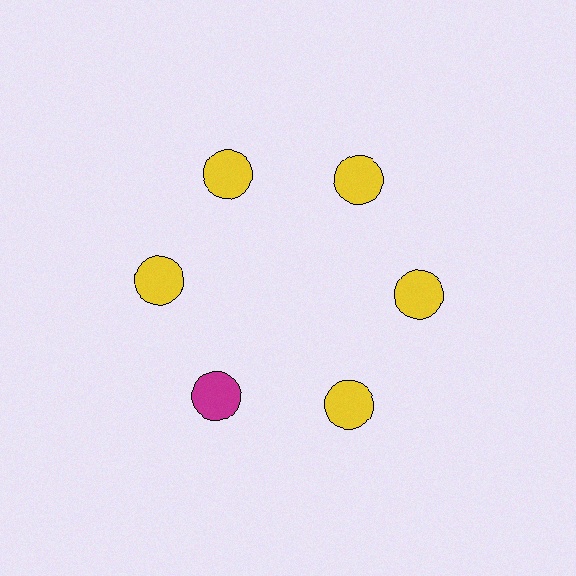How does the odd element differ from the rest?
It has a different color: magenta instead of yellow.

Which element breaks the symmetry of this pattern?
The magenta circle at roughly the 7 o'clock position breaks the symmetry. All other shapes are yellow circles.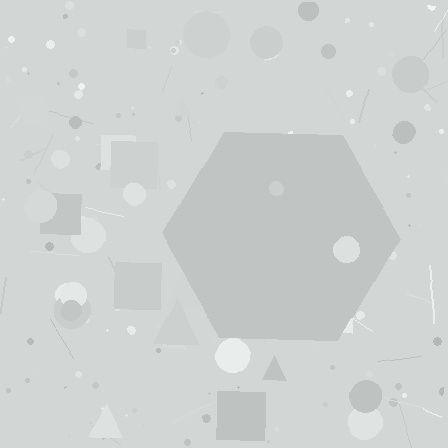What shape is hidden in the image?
A hexagon is hidden in the image.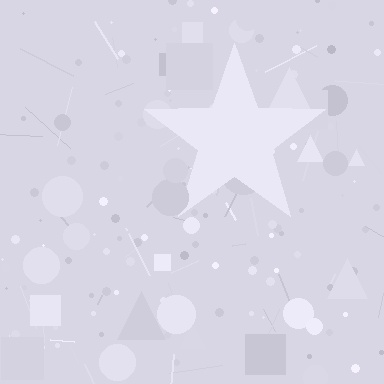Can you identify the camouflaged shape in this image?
The camouflaged shape is a star.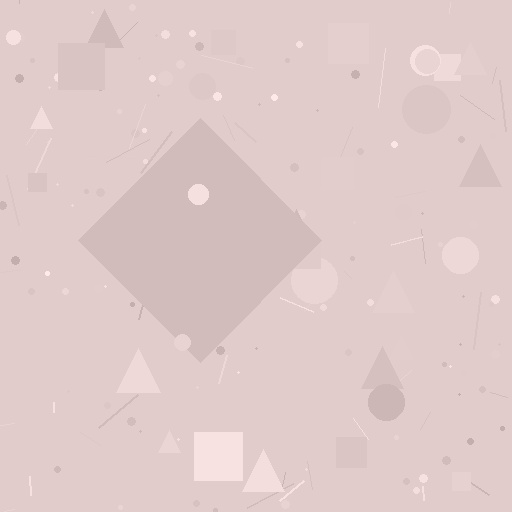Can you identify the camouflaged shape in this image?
The camouflaged shape is a diamond.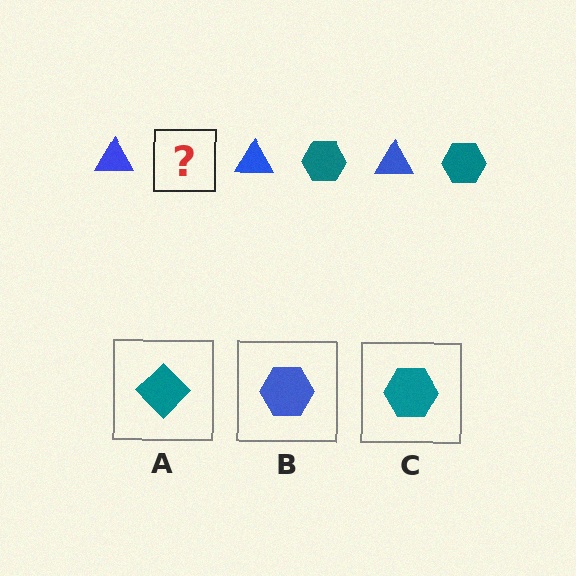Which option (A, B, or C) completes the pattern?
C.